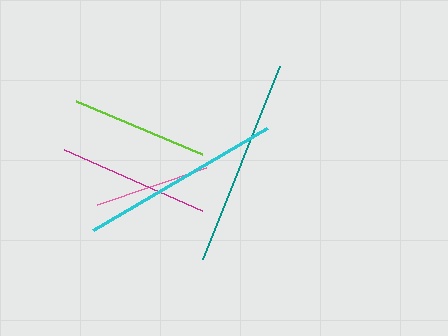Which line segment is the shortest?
The pink line is the shortest at approximately 116 pixels.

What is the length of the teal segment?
The teal segment is approximately 208 pixels long.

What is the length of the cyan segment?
The cyan segment is approximately 201 pixels long.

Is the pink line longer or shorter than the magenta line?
The magenta line is longer than the pink line.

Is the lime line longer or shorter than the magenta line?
The magenta line is longer than the lime line.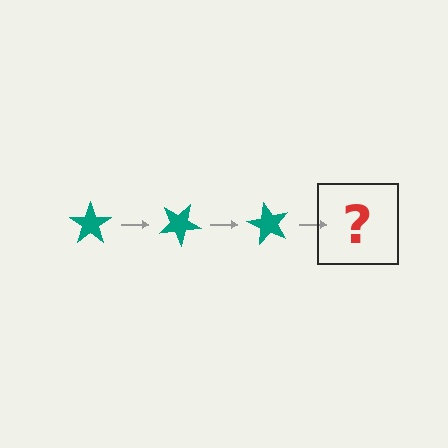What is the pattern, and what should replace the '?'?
The pattern is that the star rotates 30 degrees each step. The '?' should be a teal star rotated 90 degrees.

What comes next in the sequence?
The next element should be a teal star rotated 90 degrees.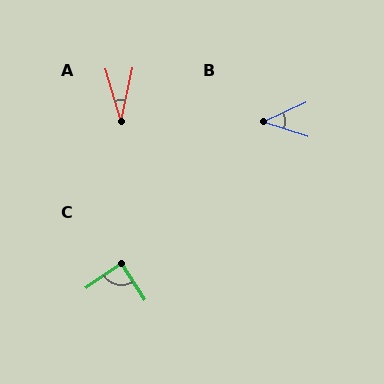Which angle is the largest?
C, at approximately 87 degrees.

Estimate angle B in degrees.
Approximately 43 degrees.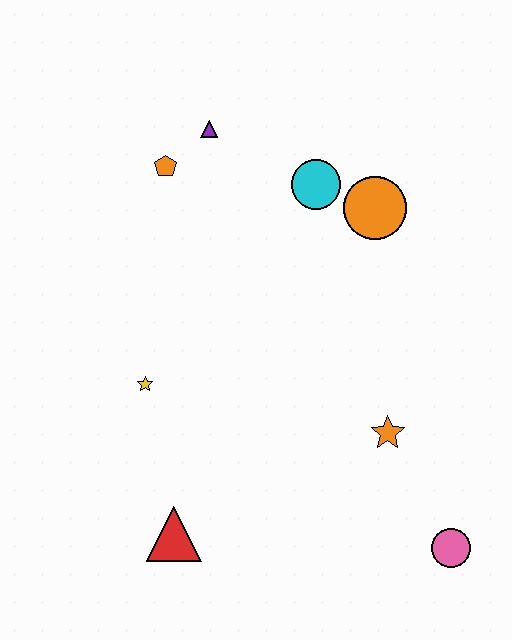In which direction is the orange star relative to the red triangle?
The orange star is to the right of the red triangle.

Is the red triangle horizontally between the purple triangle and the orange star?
No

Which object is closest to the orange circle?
The cyan circle is closest to the orange circle.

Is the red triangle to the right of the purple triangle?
No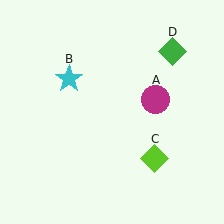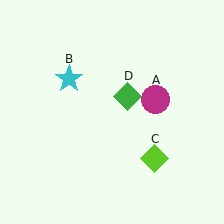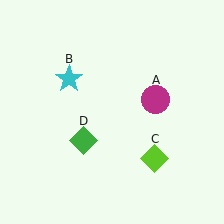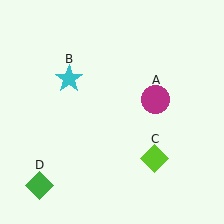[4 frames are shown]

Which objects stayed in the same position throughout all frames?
Magenta circle (object A) and cyan star (object B) and lime diamond (object C) remained stationary.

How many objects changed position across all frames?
1 object changed position: green diamond (object D).